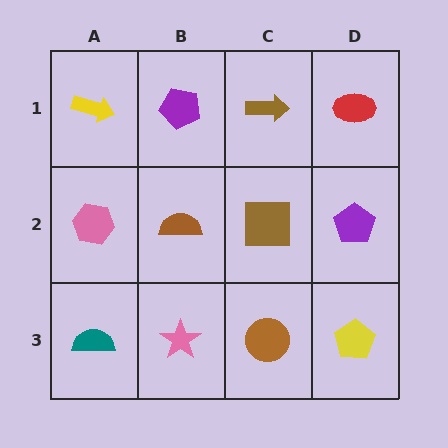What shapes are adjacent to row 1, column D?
A purple pentagon (row 2, column D), a brown arrow (row 1, column C).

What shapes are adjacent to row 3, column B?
A brown semicircle (row 2, column B), a teal semicircle (row 3, column A), a brown circle (row 3, column C).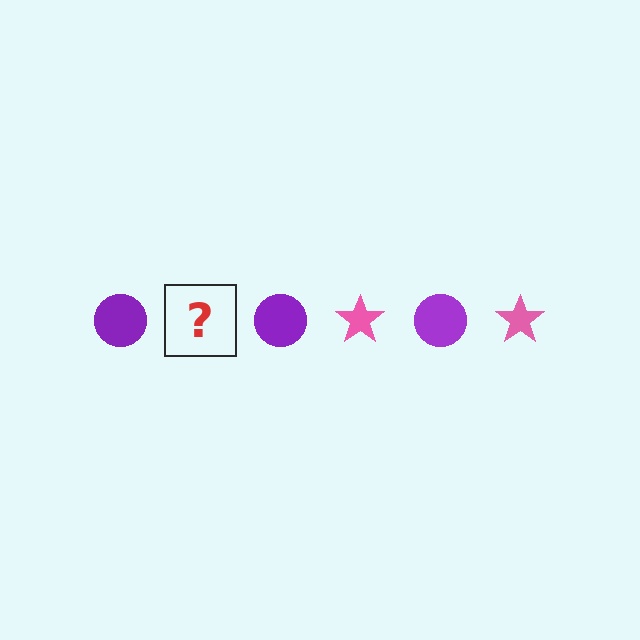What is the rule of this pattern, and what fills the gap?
The rule is that the pattern alternates between purple circle and pink star. The gap should be filled with a pink star.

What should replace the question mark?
The question mark should be replaced with a pink star.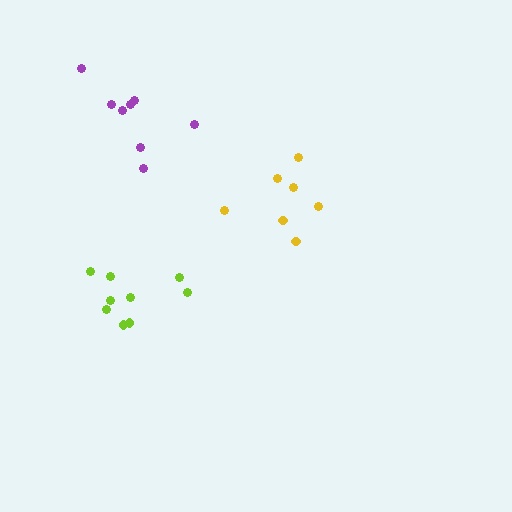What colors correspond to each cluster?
The clusters are colored: yellow, lime, purple.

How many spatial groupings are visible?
There are 3 spatial groupings.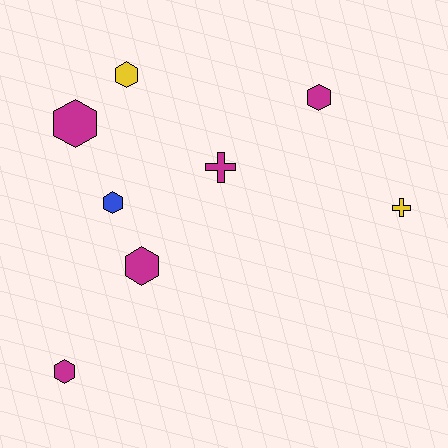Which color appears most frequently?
Magenta, with 5 objects.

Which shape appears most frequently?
Hexagon, with 6 objects.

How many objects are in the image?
There are 8 objects.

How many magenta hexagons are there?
There are 4 magenta hexagons.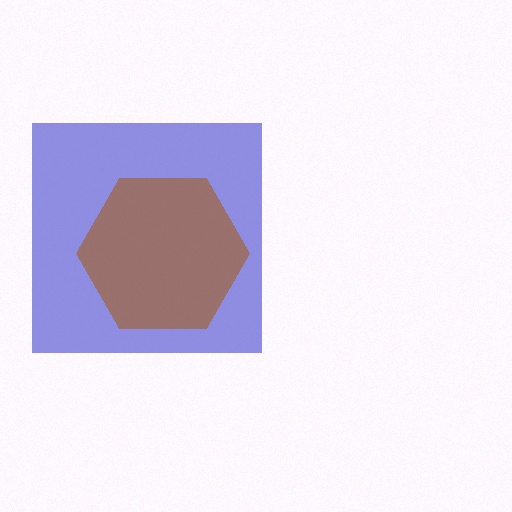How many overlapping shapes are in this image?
There are 2 overlapping shapes in the image.